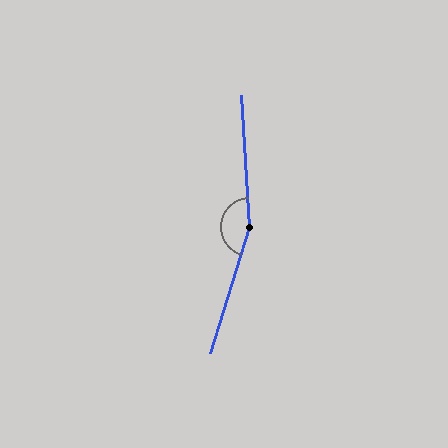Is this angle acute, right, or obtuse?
It is obtuse.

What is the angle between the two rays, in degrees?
Approximately 159 degrees.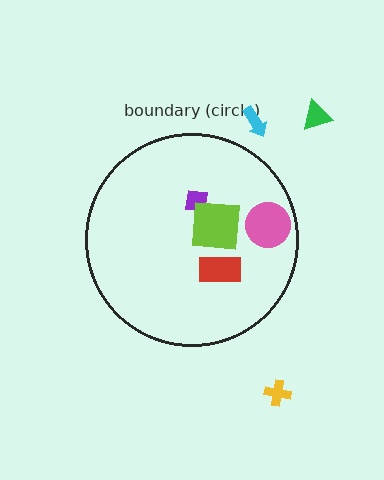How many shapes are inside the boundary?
4 inside, 3 outside.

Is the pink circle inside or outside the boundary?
Inside.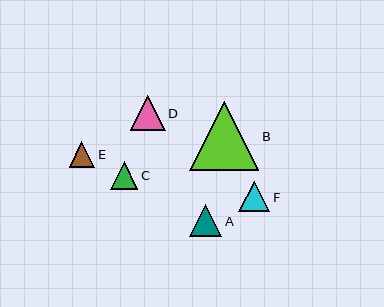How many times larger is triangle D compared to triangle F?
Triangle D is approximately 1.1 times the size of triangle F.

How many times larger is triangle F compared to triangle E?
Triangle F is approximately 1.2 times the size of triangle E.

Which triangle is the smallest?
Triangle E is the smallest with a size of approximately 26 pixels.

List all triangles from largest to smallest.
From largest to smallest: B, D, A, F, C, E.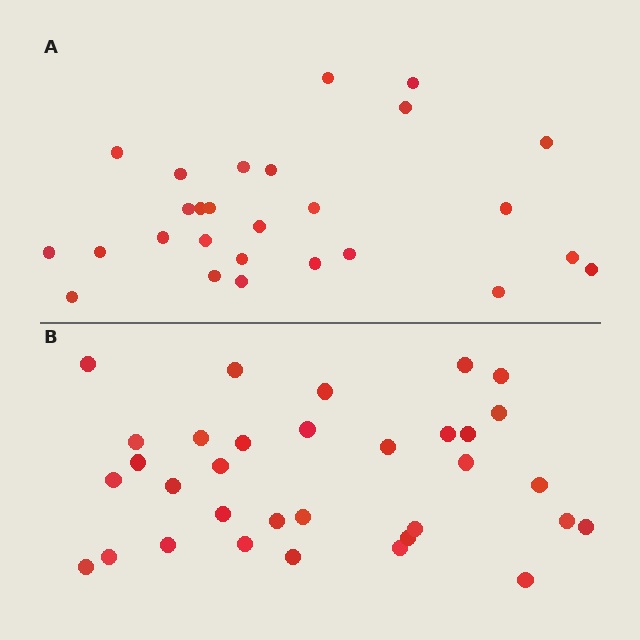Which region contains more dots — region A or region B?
Region B (the bottom region) has more dots.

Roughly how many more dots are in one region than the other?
Region B has about 6 more dots than region A.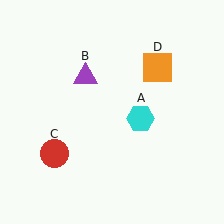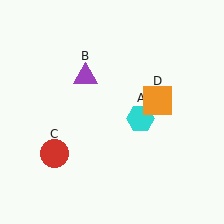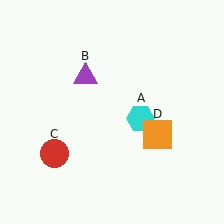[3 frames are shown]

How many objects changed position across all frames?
1 object changed position: orange square (object D).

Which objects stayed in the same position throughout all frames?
Cyan hexagon (object A) and purple triangle (object B) and red circle (object C) remained stationary.